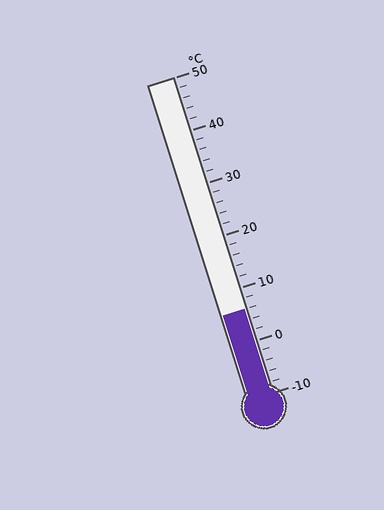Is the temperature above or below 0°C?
The temperature is above 0°C.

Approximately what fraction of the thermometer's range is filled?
The thermometer is filled to approximately 25% of its range.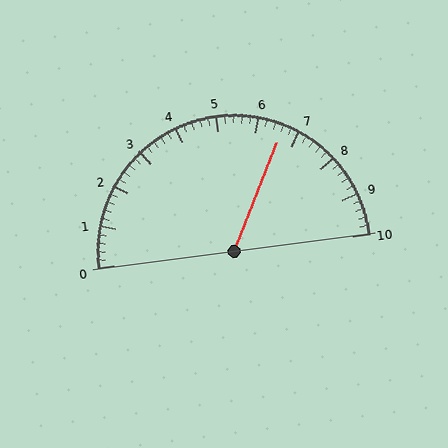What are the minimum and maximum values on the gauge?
The gauge ranges from 0 to 10.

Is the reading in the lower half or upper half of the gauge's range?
The reading is in the upper half of the range (0 to 10).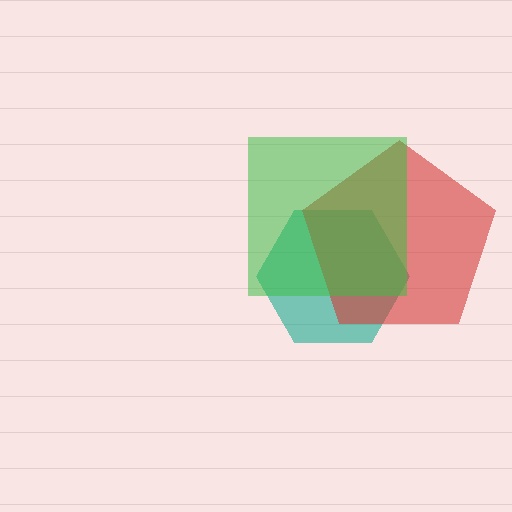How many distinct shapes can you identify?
There are 3 distinct shapes: a teal hexagon, a red pentagon, a green square.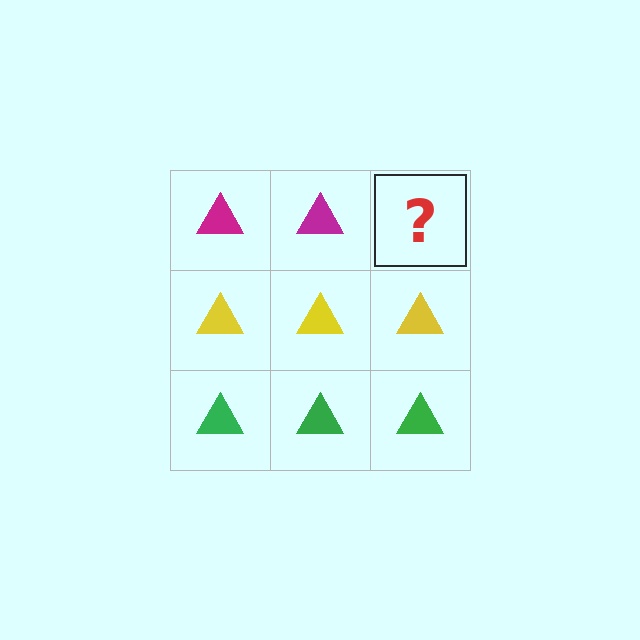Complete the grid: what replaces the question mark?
The question mark should be replaced with a magenta triangle.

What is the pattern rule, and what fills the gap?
The rule is that each row has a consistent color. The gap should be filled with a magenta triangle.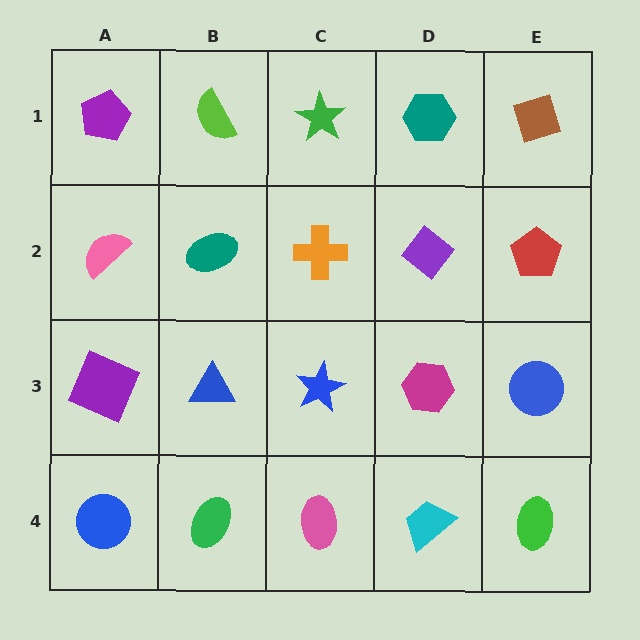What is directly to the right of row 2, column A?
A teal ellipse.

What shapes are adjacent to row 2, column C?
A green star (row 1, column C), a blue star (row 3, column C), a teal ellipse (row 2, column B), a purple diamond (row 2, column D).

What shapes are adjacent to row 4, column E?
A blue circle (row 3, column E), a cyan trapezoid (row 4, column D).